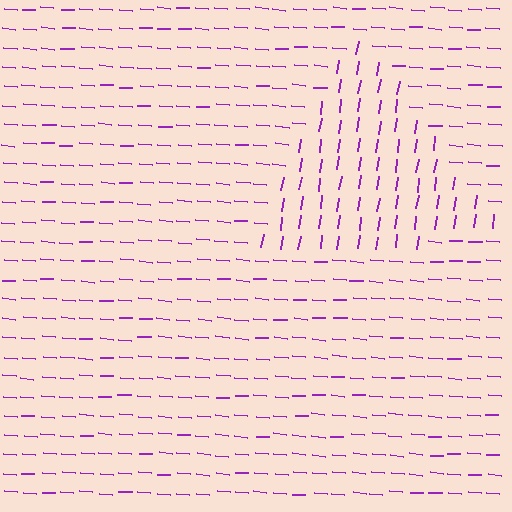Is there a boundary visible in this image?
Yes, there is a texture boundary formed by a change in line orientation.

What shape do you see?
I see a triangle.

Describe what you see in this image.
The image is filled with small purple line segments. A triangle region in the image has lines oriented differently from the surrounding lines, creating a visible texture boundary.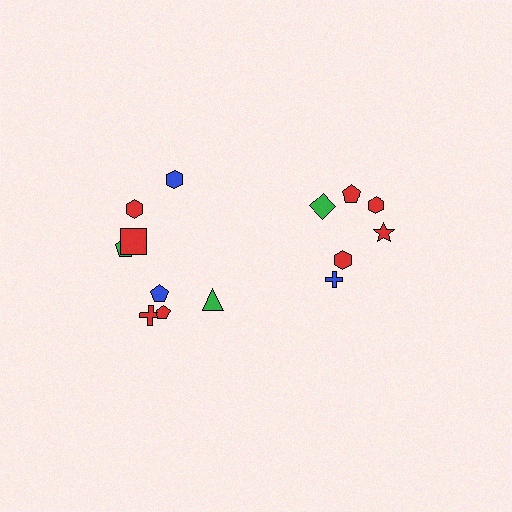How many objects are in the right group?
There are 6 objects.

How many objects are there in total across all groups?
There are 14 objects.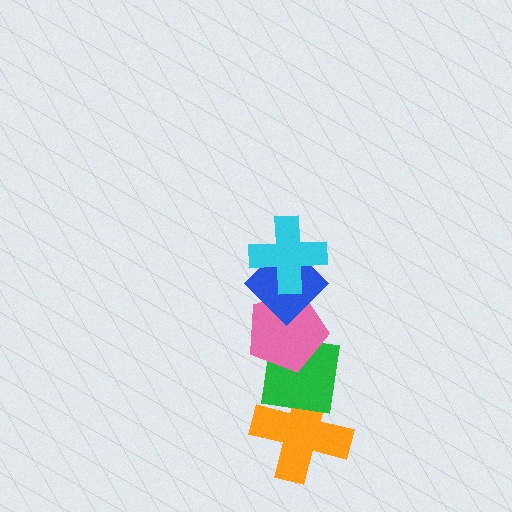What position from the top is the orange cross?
The orange cross is 5th from the top.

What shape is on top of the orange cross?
The green square is on top of the orange cross.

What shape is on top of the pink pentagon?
The blue diamond is on top of the pink pentagon.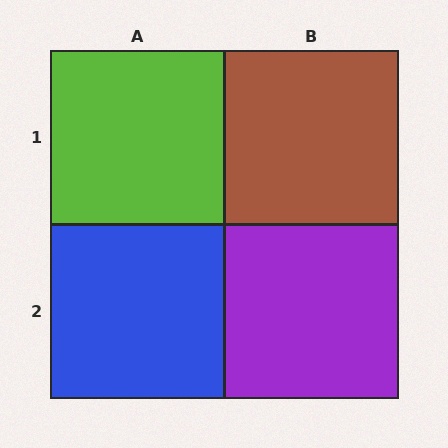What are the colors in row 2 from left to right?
Blue, purple.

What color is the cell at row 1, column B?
Brown.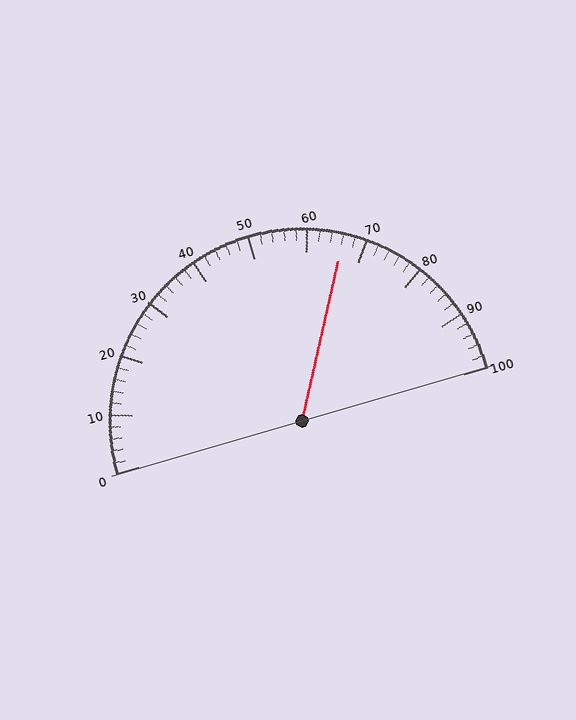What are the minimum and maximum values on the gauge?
The gauge ranges from 0 to 100.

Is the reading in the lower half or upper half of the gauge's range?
The reading is in the upper half of the range (0 to 100).